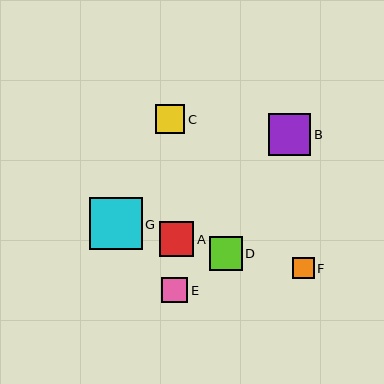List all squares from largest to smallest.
From largest to smallest: G, B, A, D, C, E, F.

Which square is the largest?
Square G is the largest with a size of approximately 53 pixels.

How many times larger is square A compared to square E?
Square A is approximately 1.3 times the size of square E.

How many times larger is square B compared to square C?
Square B is approximately 1.5 times the size of square C.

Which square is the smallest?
Square F is the smallest with a size of approximately 21 pixels.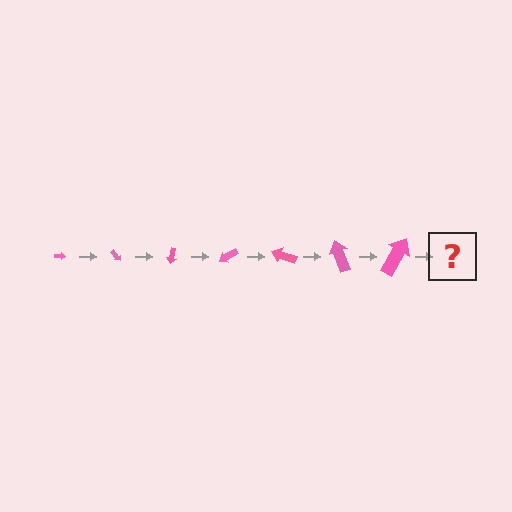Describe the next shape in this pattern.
It should be an arrow, larger than the previous one and rotated 350 degrees from the start.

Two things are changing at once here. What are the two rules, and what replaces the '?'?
The two rules are that the arrow grows larger each step and it rotates 50 degrees each step. The '?' should be an arrow, larger than the previous one and rotated 350 degrees from the start.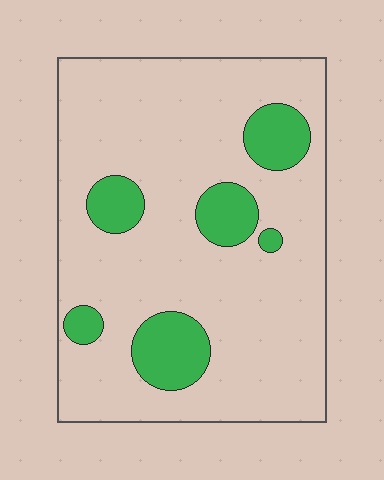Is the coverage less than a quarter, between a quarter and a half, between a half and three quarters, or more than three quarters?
Less than a quarter.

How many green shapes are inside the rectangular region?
6.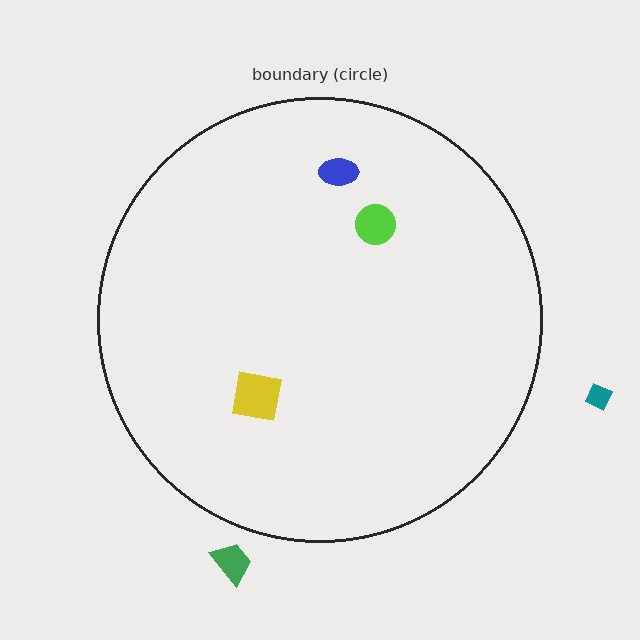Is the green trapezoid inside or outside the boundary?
Outside.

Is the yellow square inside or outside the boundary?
Inside.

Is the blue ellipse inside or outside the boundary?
Inside.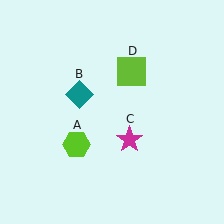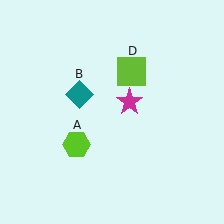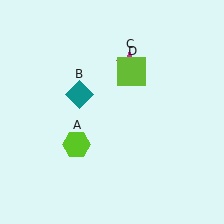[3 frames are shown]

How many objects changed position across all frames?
1 object changed position: magenta star (object C).